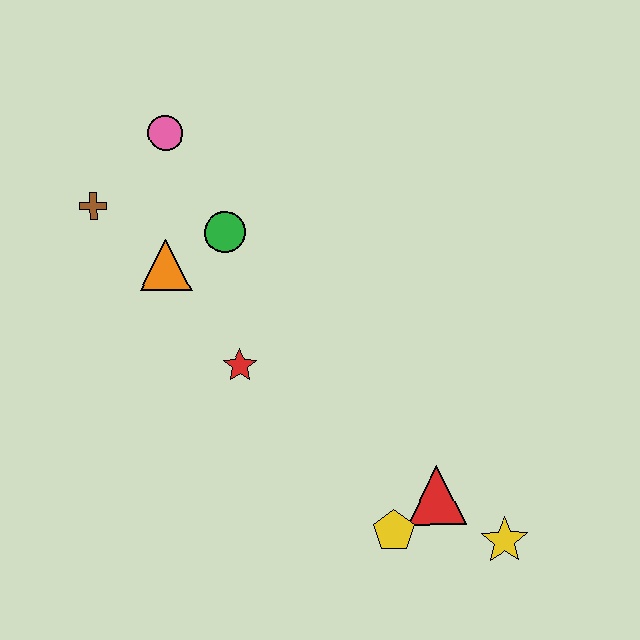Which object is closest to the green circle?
The orange triangle is closest to the green circle.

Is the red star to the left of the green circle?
No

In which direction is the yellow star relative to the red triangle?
The yellow star is to the right of the red triangle.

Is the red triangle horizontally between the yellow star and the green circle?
Yes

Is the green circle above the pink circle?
No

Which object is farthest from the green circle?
The yellow star is farthest from the green circle.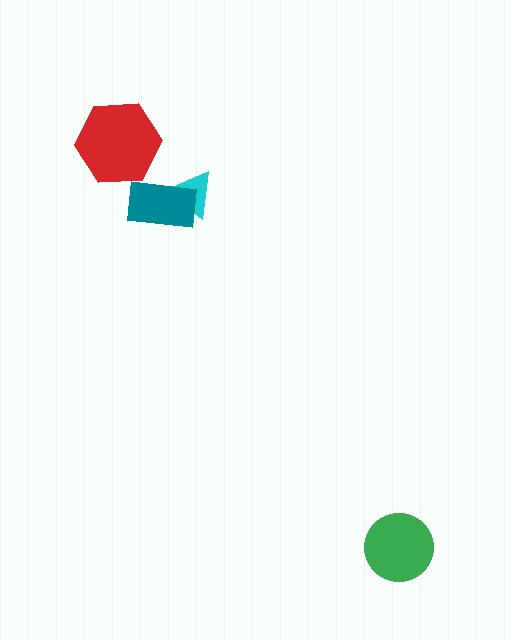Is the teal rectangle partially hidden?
No, no other shape covers it.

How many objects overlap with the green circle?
0 objects overlap with the green circle.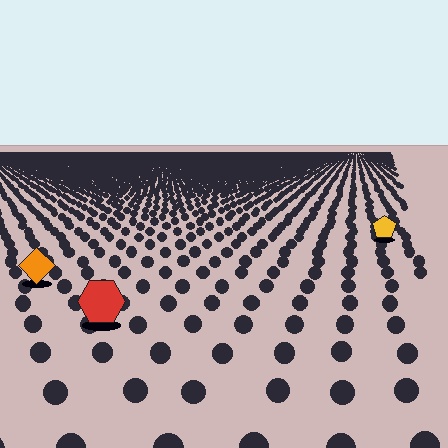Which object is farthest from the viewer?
The yellow pentagon is farthest from the viewer. It appears smaller and the ground texture around it is denser.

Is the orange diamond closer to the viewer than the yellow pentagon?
Yes. The orange diamond is closer — you can tell from the texture gradient: the ground texture is coarser near it.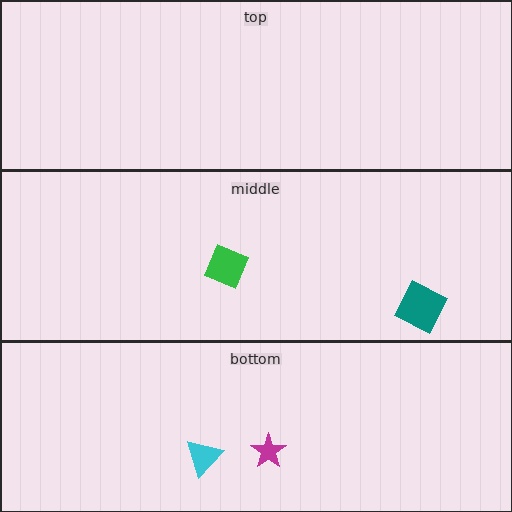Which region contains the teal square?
The middle region.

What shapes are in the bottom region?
The cyan triangle, the magenta star.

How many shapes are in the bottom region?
2.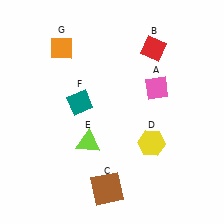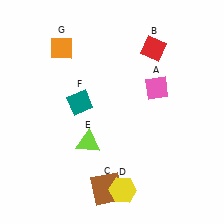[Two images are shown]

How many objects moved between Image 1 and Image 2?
1 object moved between the two images.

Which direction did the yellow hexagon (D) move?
The yellow hexagon (D) moved down.